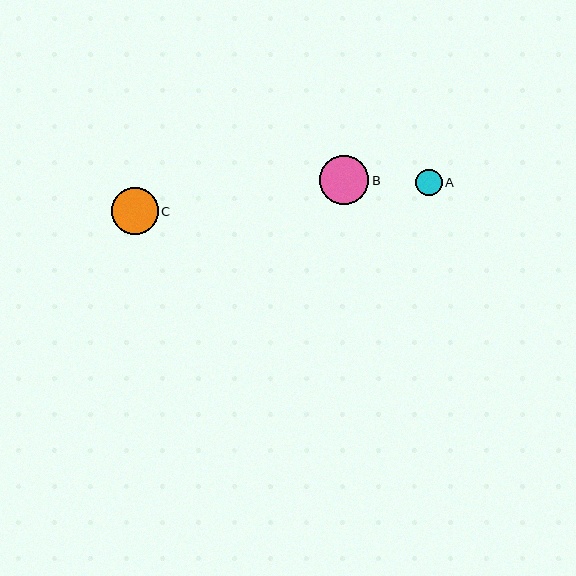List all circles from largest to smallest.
From largest to smallest: B, C, A.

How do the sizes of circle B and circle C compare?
Circle B and circle C are approximately the same size.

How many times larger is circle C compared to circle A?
Circle C is approximately 1.8 times the size of circle A.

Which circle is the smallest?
Circle A is the smallest with a size of approximately 27 pixels.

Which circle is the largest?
Circle B is the largest with a size of approximately 49 pixels.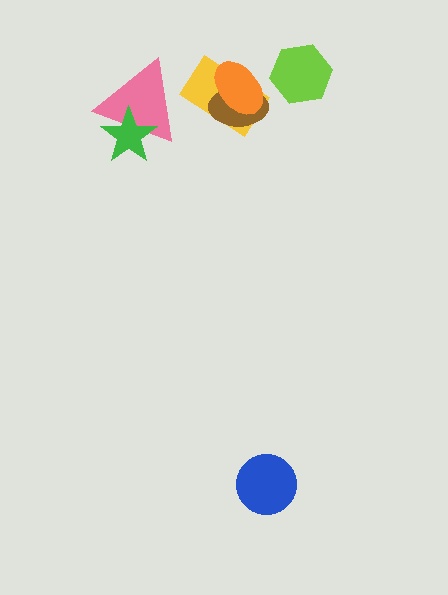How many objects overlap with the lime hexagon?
0 objects overlap with the lime hexagon.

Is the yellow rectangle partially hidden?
Yes, it is partially covered by another shape.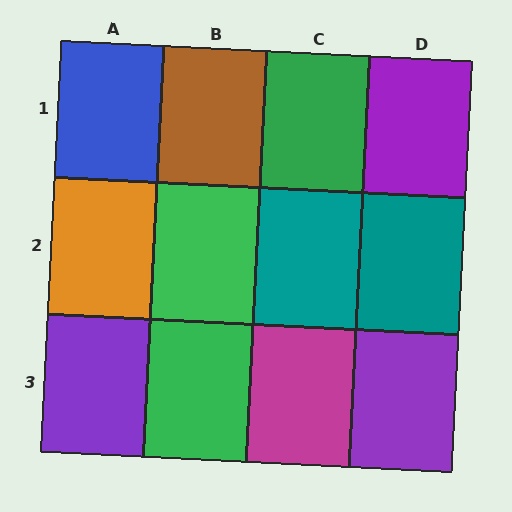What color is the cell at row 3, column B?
Green.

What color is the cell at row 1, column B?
Brown.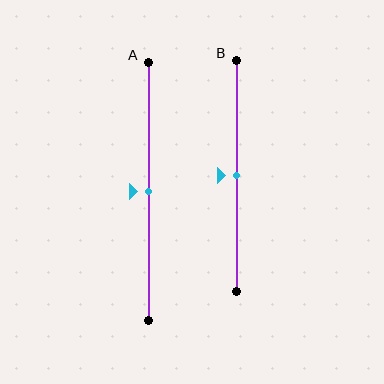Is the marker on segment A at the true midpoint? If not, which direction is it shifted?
Yes, the marker on segment A is at the true midpoint.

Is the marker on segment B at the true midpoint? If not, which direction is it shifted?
Yes, the marker on segment B is at the true midpoint.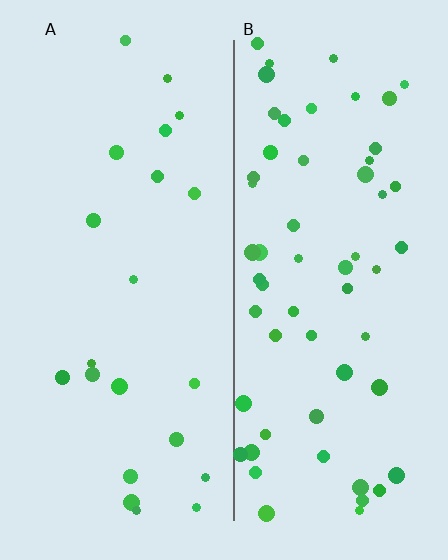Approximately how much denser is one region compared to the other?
Approximately 2.8× — region B over region A.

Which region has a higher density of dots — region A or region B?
B (the right).